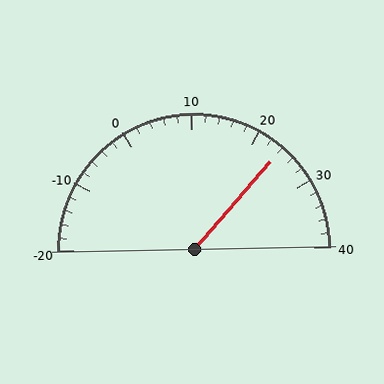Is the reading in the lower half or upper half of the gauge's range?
The reading is in the upper half of the range (-20 to 40).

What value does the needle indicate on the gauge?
The needle indicates approximately 24.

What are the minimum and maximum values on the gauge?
The gauge ranges from -20 to 40.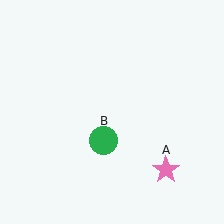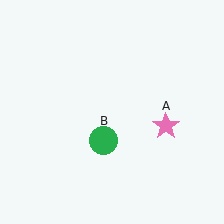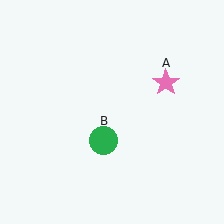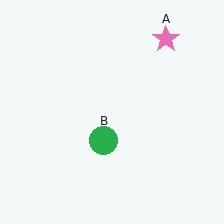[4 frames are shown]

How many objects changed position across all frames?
1 object changed position: pink star (object A).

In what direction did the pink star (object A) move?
The pink star (object A) moved up.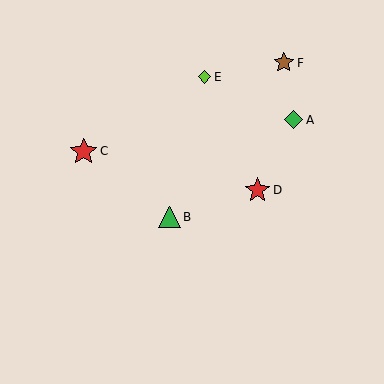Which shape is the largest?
The red star (labeled C) is the largest.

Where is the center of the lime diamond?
The center of the lime diamond is at (204, 77).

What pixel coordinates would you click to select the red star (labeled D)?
Click at (258, 190) to select the red star D.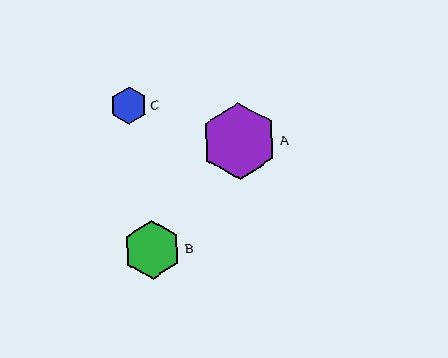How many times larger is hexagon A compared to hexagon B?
Hexagon A is approximately 1.3 times the size of hexagon B.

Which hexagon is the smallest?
Hexagon C is the smallest with a size of approximately 37 pixels.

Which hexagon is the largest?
Hexagon A is the largest with a size of approximately 76 pixels.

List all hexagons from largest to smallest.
From largest to smallest: A, B, C.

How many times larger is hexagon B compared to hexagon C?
Hexagon B is approximately 1.6 times the size of hexagon C.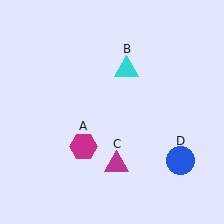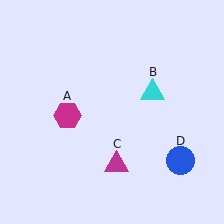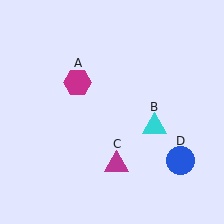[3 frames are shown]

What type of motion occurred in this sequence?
The magenta hexagon (object A), cyan triangle (object B) rotated clockwise around the center of the scene.